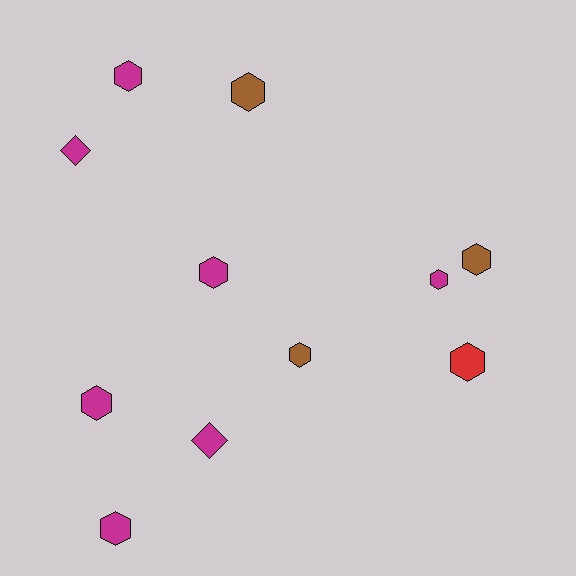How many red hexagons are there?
There is 1 red hexagon.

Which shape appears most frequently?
Hexagon, with 9 objects.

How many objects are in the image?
There are 11 objects.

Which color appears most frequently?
Magenta, with 7 objects.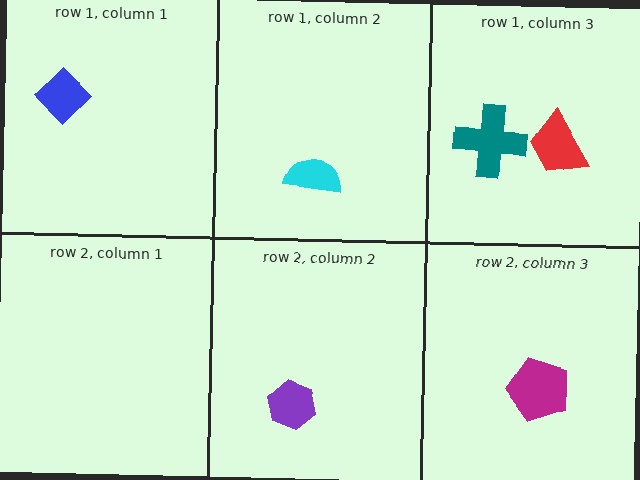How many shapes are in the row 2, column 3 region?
1.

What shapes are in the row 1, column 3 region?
The red trapezoid, the teal cross.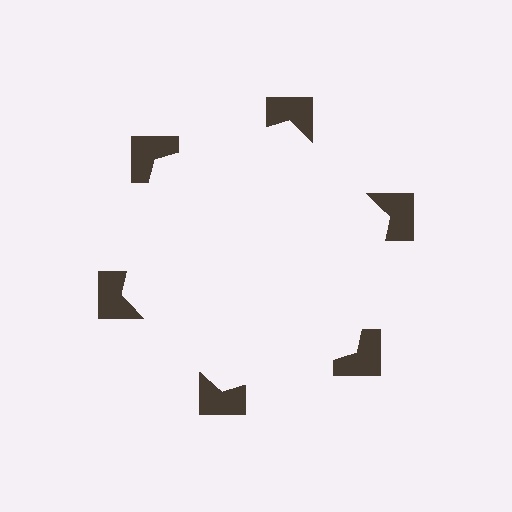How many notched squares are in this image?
There are 6 — one at each vertex of the illusory hexagon.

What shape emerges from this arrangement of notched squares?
An illusory hexagon — its edges are inferred from the aligned wedge cuts in the notched squares, not physically drawn.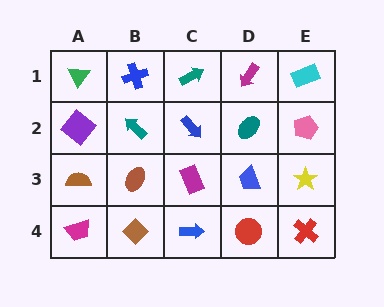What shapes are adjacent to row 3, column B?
A teal arrow (row 2, column B), a brown diamond (row 4, column B), a brown semicircle (row 3, column A), a magenta rectangle (row 3, column C).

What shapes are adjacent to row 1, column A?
A purple diamond (row 2, column A), a blue cross (row 1, column B).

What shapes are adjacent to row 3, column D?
A teal ellipse (row 2, column D), a red circle (row 4, column D), a magenta rectangle (row 3, column C), a yellow star (row 3, column E).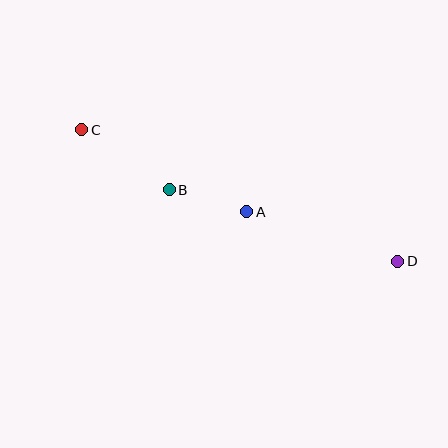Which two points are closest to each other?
Points A and B are closest to each other.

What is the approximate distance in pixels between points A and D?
The distance between A and D is approximately 159 pixels.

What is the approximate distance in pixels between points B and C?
The distance between B and C is approximately 106 pixels.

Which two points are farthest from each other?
Points C and D are farthest from each other.